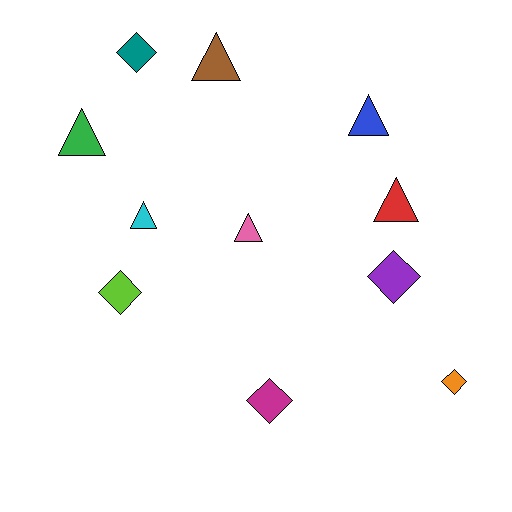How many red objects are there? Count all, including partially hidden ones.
There is 1 red object.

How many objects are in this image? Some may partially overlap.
There are 11 objects.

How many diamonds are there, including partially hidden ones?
There are 5 diamonds.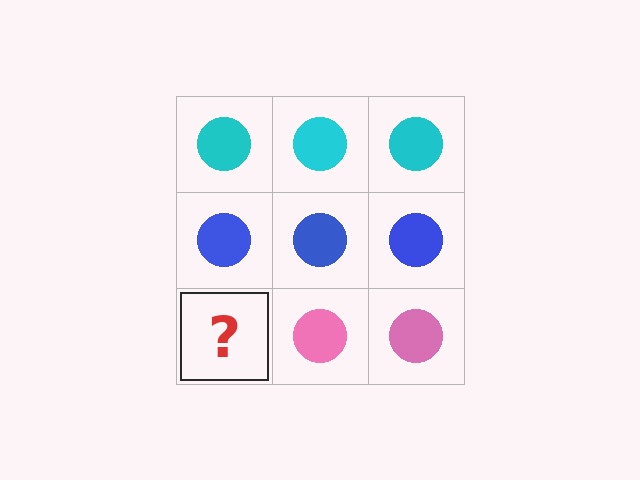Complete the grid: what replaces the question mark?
The question mark should be replaced with a pink circle.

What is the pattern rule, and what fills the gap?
The rule is that each row has a consistent color. The gap should be filled with a pink circle.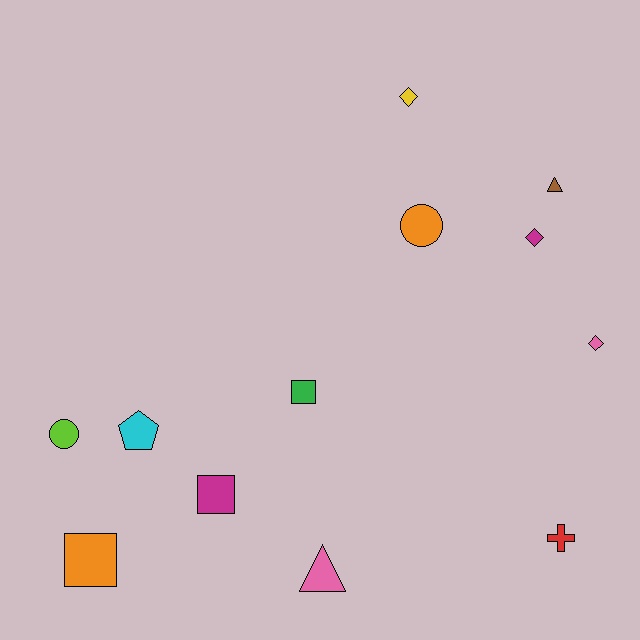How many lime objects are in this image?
There is 1 lime object.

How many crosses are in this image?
There is 1 cross.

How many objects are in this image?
There are 12 objects.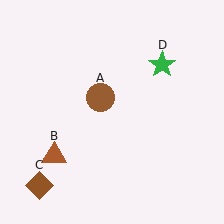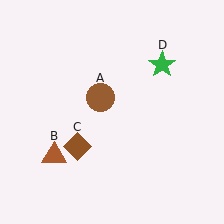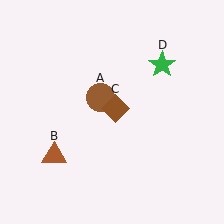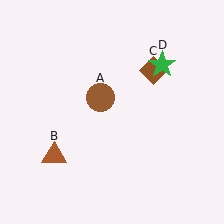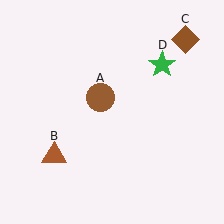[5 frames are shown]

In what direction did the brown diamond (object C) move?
The brown diamond (object C) moved up and to the right.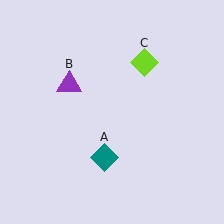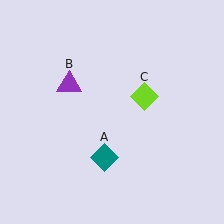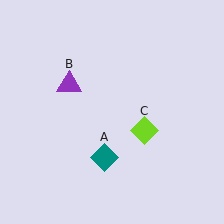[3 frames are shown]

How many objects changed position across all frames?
1 object changed position: lime diamond (object C).